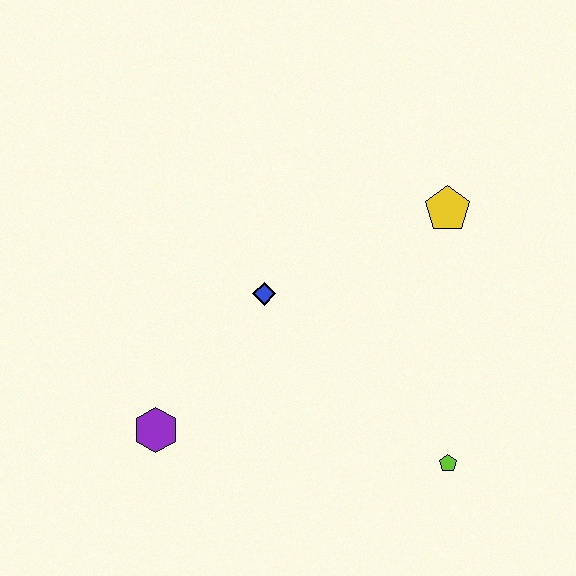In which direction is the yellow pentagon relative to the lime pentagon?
The yellow pentagon is above the lime pentagon.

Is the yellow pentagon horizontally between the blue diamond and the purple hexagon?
No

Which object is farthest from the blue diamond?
The lime pentagon is farthest from the blue diamond.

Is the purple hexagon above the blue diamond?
No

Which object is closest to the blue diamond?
The purple hexagon is closest to the blue diamond.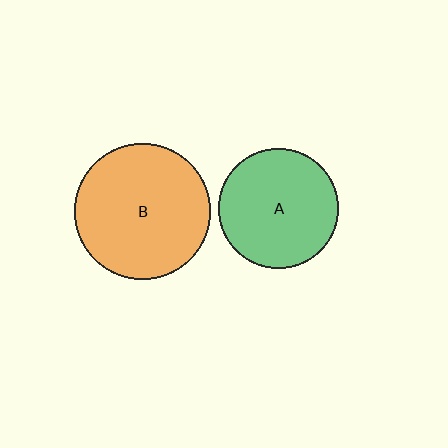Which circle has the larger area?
Circle B (orange).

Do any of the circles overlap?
No, none of the circles overlap.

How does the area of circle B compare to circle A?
Approximately 1.3 times.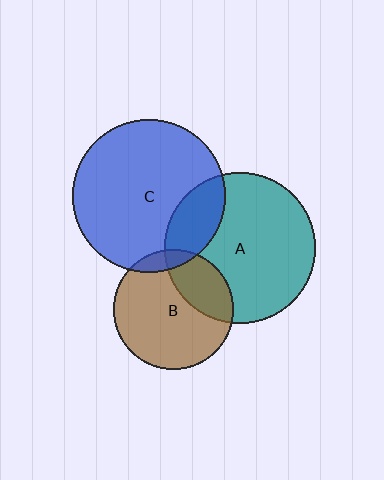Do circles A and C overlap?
Yes.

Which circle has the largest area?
Circle C (blue).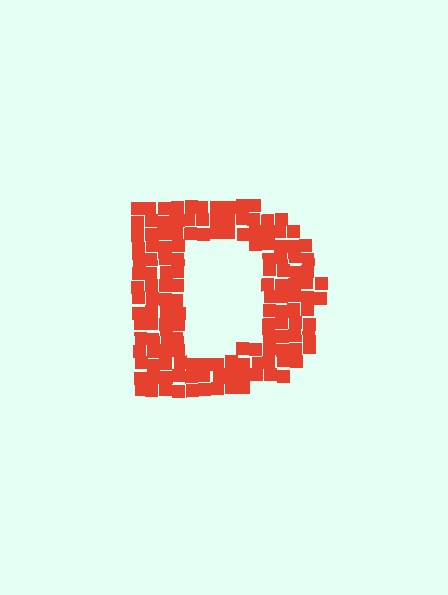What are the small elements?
The small elements are squares.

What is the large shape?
The large shape is the letter D.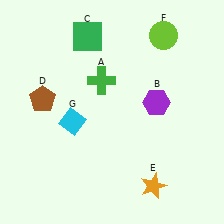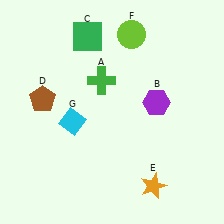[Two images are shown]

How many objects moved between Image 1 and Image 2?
1 object moved between the two images.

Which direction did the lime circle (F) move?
The lime circle (F) moved left.